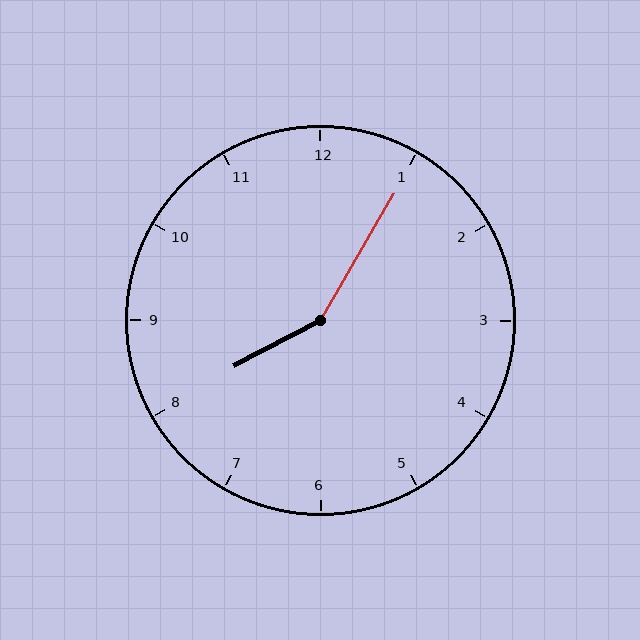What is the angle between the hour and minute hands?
Approximately 148 degrees.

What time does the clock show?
8:05.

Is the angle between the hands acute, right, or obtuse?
It is obtuse.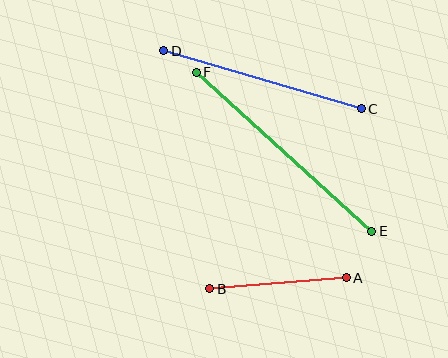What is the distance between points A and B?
The distance is approximately 137 pixels.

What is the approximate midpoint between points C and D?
The midpoint is at approximately (262, 80) pixels.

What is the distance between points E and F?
The distance is approximately 237 pixels.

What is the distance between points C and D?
The distance is approximately 206 pixels.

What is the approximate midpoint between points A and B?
The midpoint is at approximately (278, 283) pixels.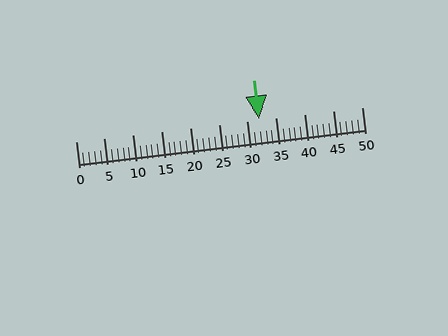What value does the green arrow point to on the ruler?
The green arrow points to approximately 32.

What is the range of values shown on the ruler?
The ruler shows values from 0 to 50.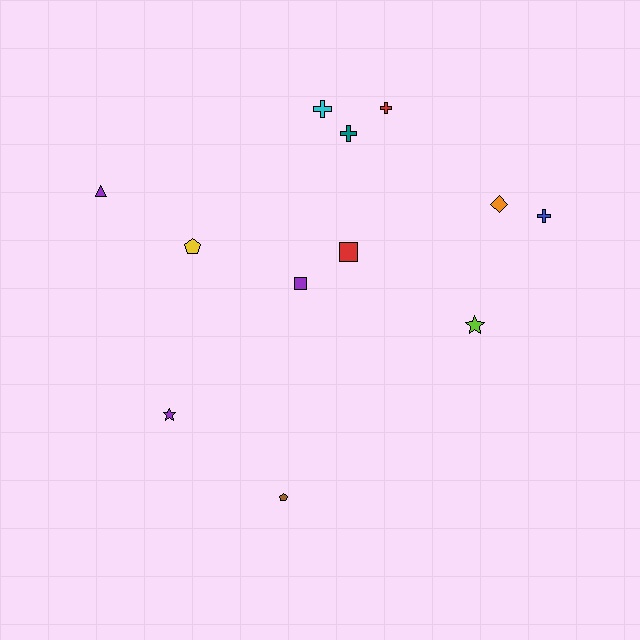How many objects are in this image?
There are 12 objects.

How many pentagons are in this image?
There are 2 pentagons.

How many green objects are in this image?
There are no green objects.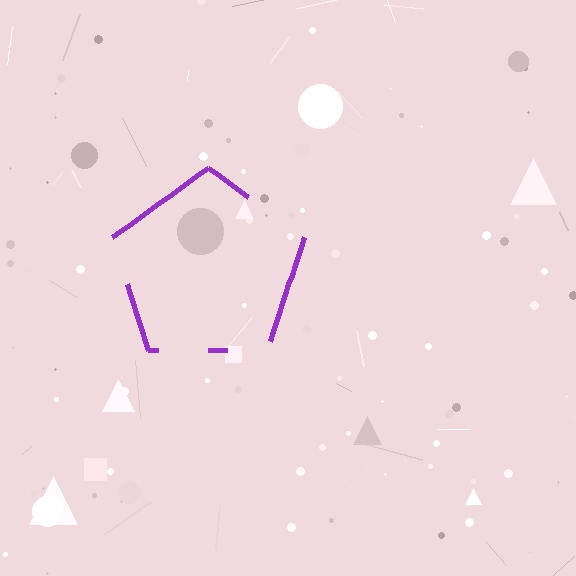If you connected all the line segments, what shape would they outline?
They would outline a pentagon.